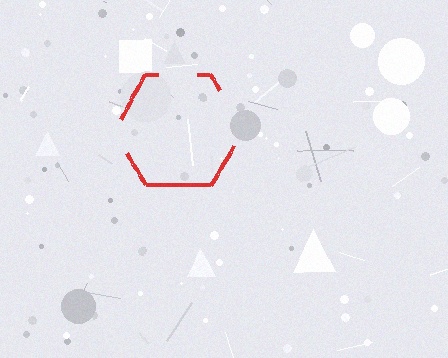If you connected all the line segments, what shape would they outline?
They would outline a hexagon.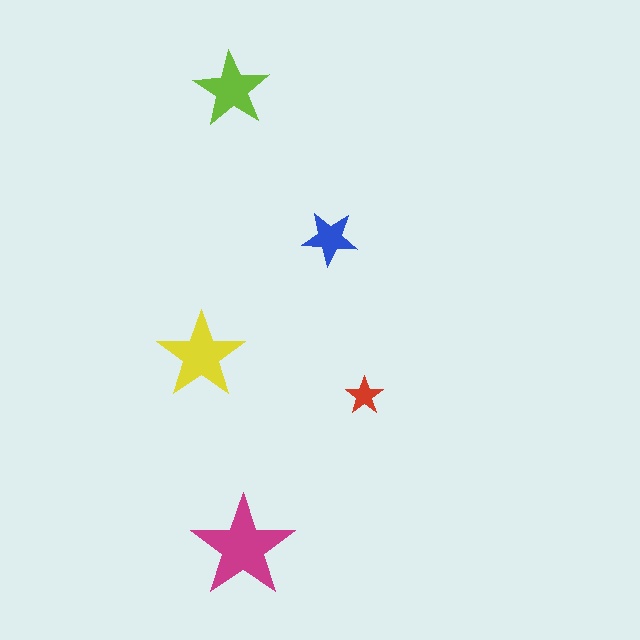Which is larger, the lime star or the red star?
The lime one.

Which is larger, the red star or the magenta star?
The magenta one.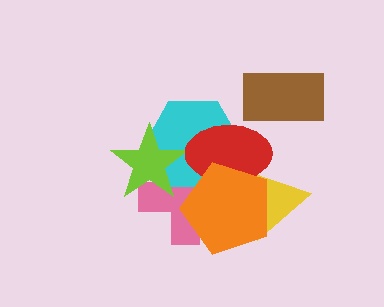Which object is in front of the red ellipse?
The orange pentagon is in front of the red ellipse.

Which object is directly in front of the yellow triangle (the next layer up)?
The red ellipse is directly in front of the yellow triangle.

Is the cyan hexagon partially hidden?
Yes, it is partially covered by another shape.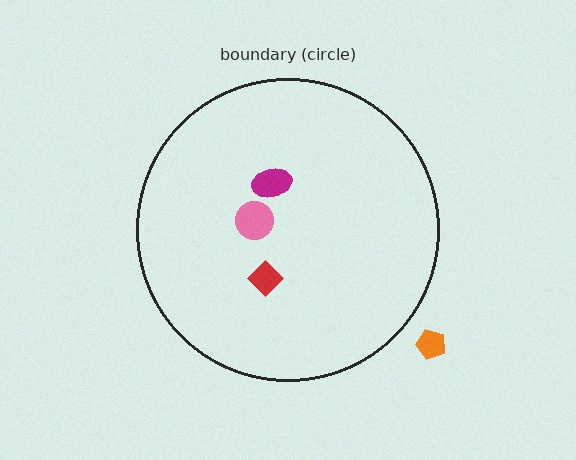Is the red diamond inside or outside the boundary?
Inside.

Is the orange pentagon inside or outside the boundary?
Outside.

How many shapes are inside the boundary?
3 inside, 1 outside.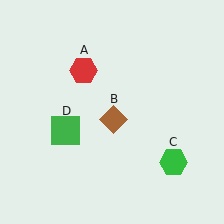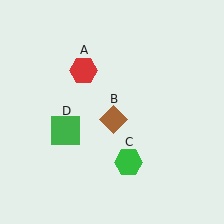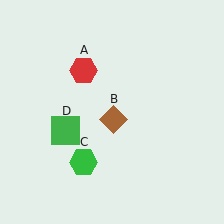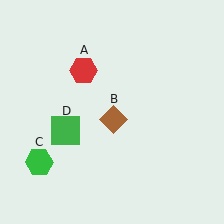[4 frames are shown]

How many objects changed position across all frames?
1 object changed position: green hexagon (object C).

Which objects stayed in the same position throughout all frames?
Red hexagon (object A) and brown diamond (object B) and green square (object D) remained stationary.